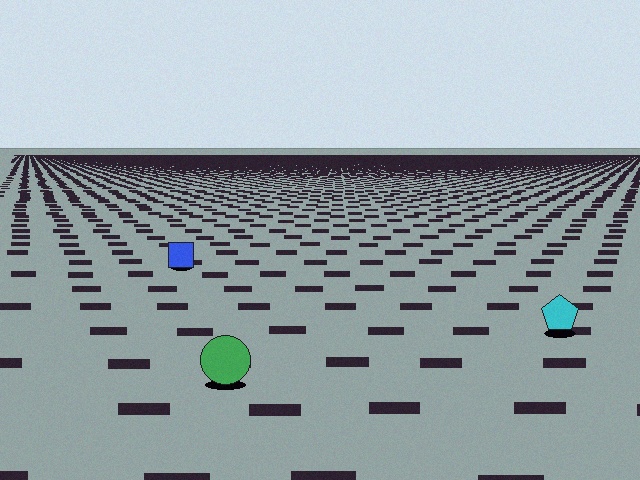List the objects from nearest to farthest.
From nearest to farthest: the green circle, the cyan pentagon, the blue square.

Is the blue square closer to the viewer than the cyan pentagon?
No. The cyan pentagon is closer — you can tell from the texture gradient: the ground texture is coarser near it.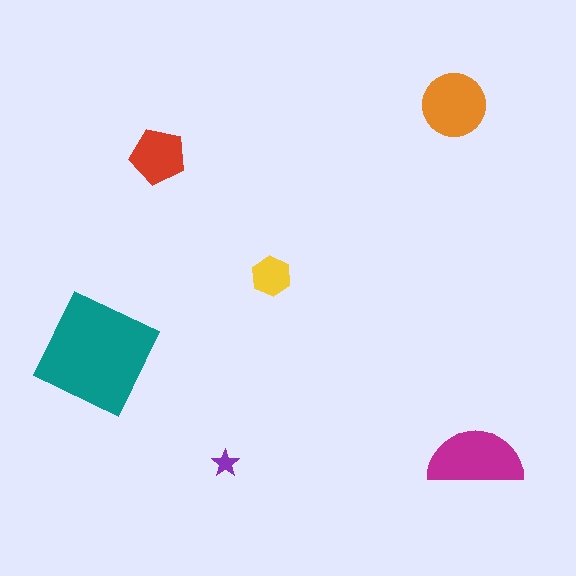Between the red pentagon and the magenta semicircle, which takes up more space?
The magenta semicircle.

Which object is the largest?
The teal square.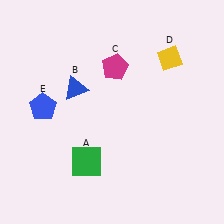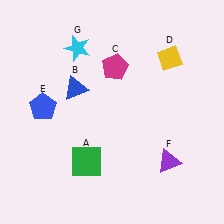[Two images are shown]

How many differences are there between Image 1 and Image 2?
There are 2 differences between the two images.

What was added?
A purple triangle (F), a cyan star (G) were added in Image 2.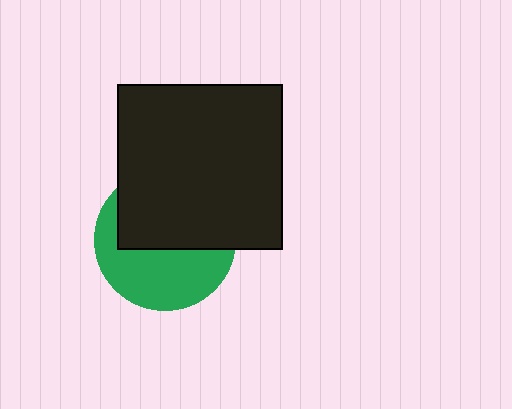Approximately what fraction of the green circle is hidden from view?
Roughly 52% of the green circle is hidden behind the black square.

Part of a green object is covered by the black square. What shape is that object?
It is a circle.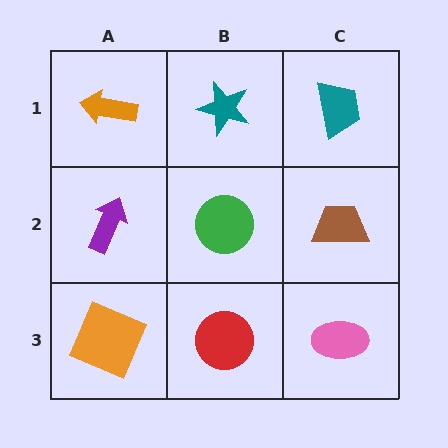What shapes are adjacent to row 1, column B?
A green circle (row 2, column B), an orange arrow (row 1, column A), a teal trapezoid (row 1, column C).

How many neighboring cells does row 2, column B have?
4.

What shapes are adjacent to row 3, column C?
A brown trapezoid (row 2, column C), a red circle (row 3, column B).